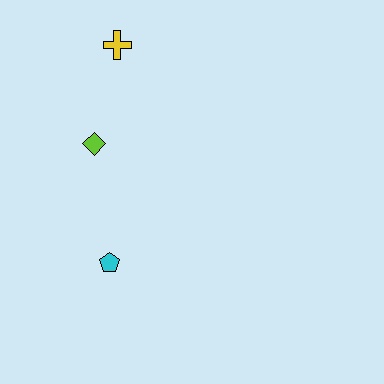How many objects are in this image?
There are 3 objects.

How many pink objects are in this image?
There are no pink objects.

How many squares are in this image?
There are no squares.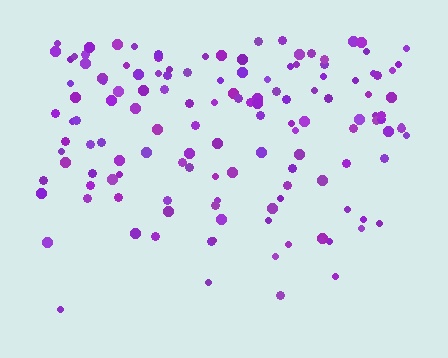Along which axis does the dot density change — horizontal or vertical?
Vertical.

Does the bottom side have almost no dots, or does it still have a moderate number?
Still a moderate number, just noticeably fewer than the top.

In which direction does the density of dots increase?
From bottom to top, with the top side densest.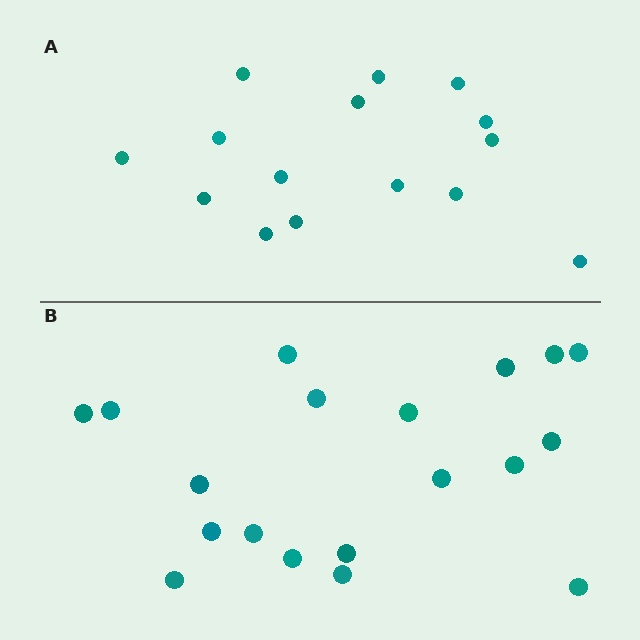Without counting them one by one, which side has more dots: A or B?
Region B (the bottom region) has more dots.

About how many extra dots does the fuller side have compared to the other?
Region B has about 4 more dots than region A.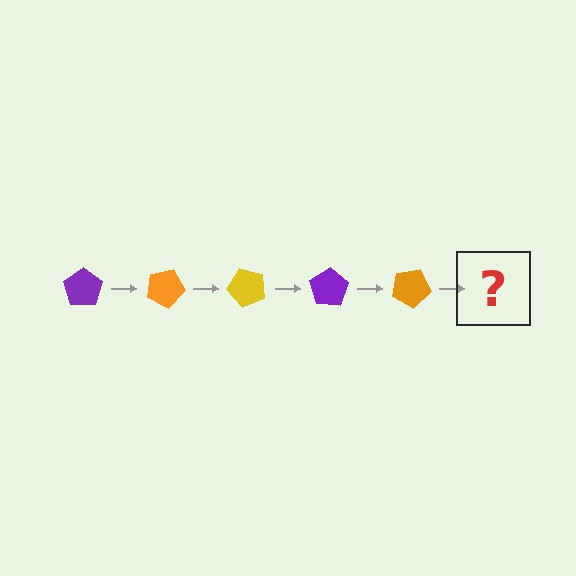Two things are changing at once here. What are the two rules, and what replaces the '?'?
The two rules are that it rotates 25 degrees each step and the color cycles through purple, orange, and yellow. The '?' should be a yellow pentagon, rotated 125 degrees from the start.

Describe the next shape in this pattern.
It should be a yellow pentagon, rotated 125 degrees from the start.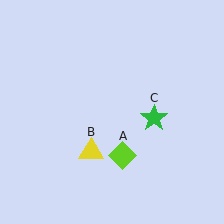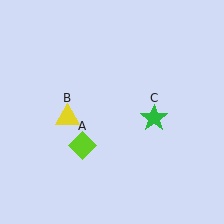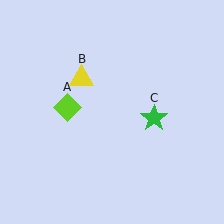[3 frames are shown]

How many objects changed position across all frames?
2 objects changed position: lime diamond (object A), yellow triangle (object B).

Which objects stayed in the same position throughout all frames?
Green star (object C) remained stationary.